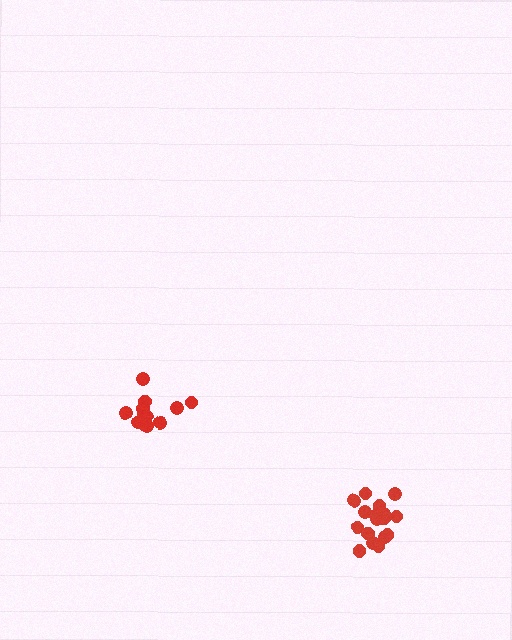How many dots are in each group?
Group 1: 18 dots, Group 2: 13 dots (31 total).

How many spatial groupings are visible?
There are 2 spatial groupings.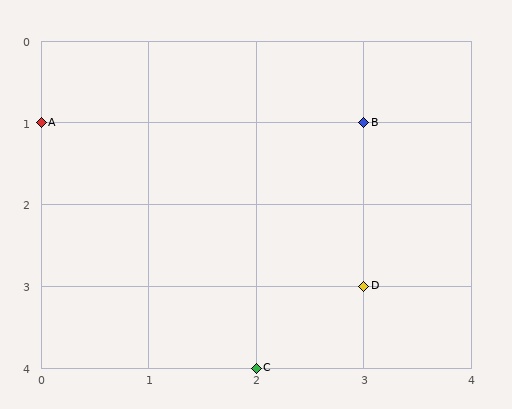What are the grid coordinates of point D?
Point D is at grid coordinates (3, 3).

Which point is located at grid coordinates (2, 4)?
Point C is at (2, 4).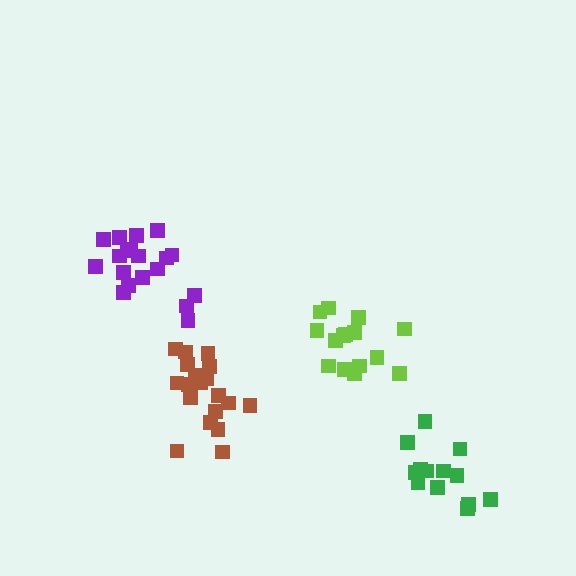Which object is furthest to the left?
The purple cluster is leftmost.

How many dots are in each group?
Group 1: 19 dots, Group 2: 19 dots, Group 3: 16 dots, Group 4: 13 dots (67 total).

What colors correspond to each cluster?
The clusters are colored: purple, brown, lime, green.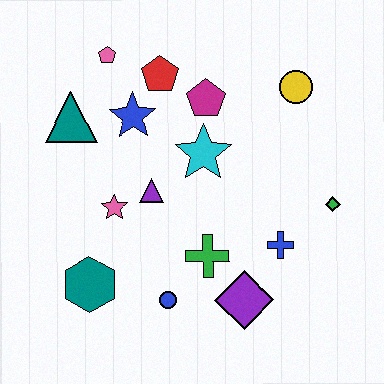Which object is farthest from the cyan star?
The teal hexagon is farthest from the cyan star.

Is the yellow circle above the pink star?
Yes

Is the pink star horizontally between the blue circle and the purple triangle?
No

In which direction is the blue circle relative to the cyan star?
The blue circle is below the cyan star.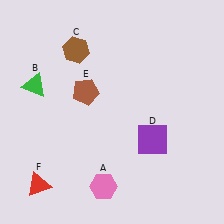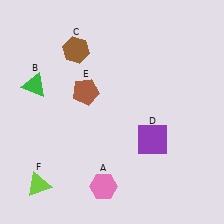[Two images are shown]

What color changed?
The triangle (F) changed from red in Image 1 to lime in Image 2.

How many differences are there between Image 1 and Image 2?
There is 1 difference between the two images.